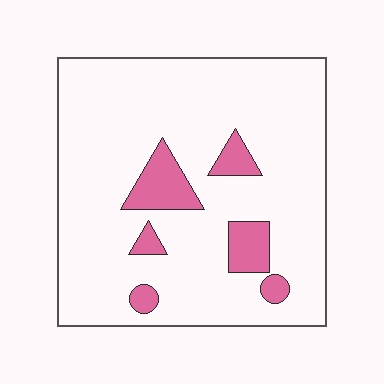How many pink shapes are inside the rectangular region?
6.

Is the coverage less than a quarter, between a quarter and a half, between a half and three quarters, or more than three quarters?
Less than a quarter.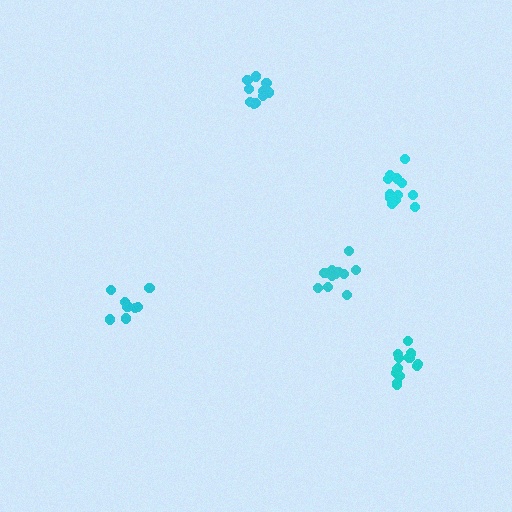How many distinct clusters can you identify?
There are 5 distinct clusters.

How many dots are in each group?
Group 1: 13 dots, Group 2: 8 dots, Group 3: 12 dots, Group 4: 13 dots, Group 5: 10 dots (56 total).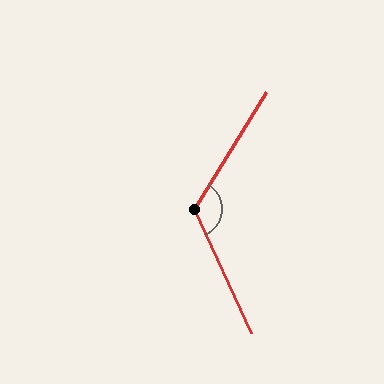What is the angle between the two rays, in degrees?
Approximately 123 degrees.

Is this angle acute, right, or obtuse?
It is obtuse.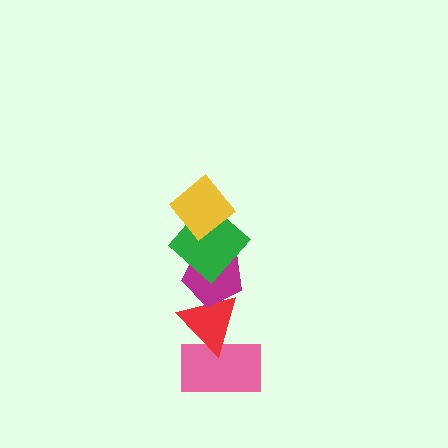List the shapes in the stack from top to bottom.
From top to bottom: the yellow diamond, the green diamond, the magenta pentagon, the red triangle, the pink rectangle.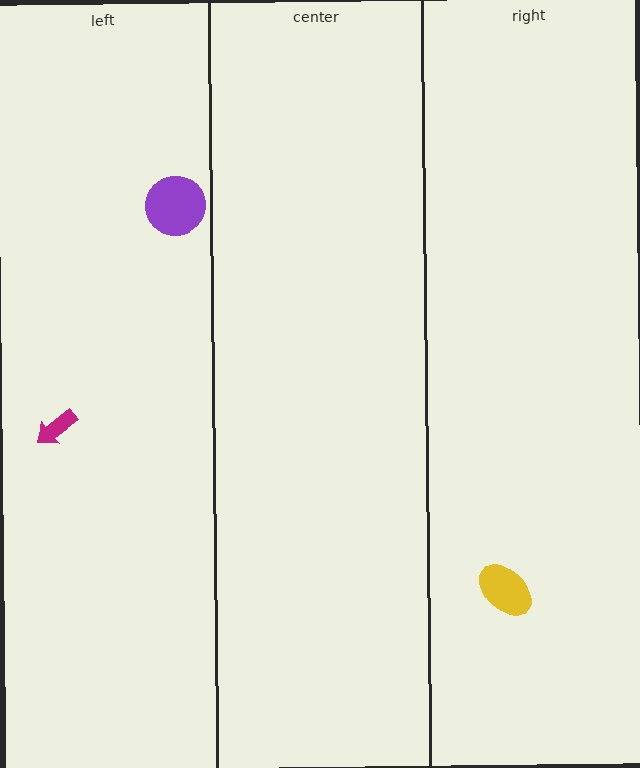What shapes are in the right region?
The yellow ellipse.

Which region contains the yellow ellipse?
The right region.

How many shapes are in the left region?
2.